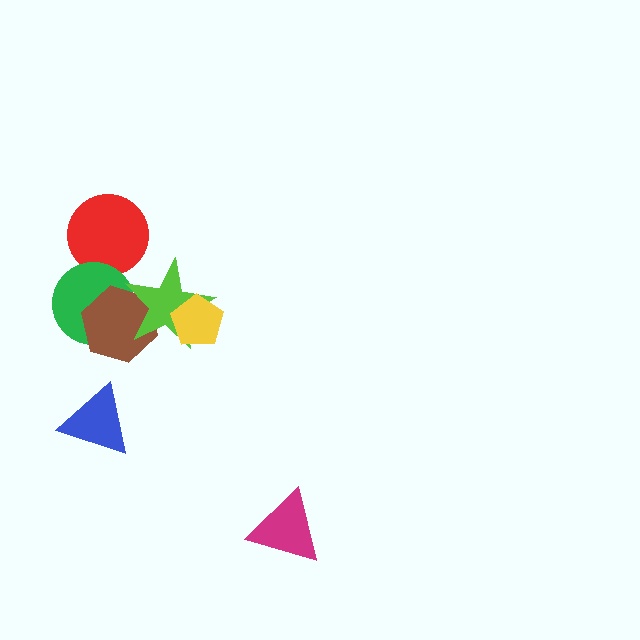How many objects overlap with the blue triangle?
0 objects overlap with the blue triangle.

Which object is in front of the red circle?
The green circle is in front of the red circle.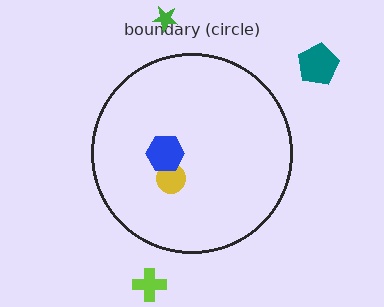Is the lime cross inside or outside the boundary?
Outside.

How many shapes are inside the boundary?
2 inside, 3 outside.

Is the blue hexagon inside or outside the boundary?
Inside.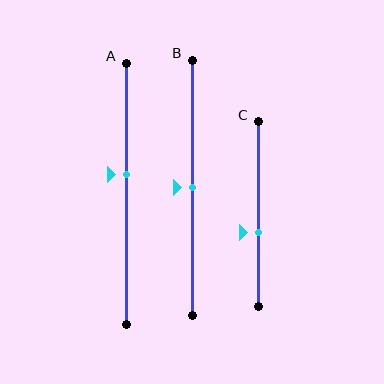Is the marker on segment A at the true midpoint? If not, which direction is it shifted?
No, the marker on segment A is shifted upward by about 7% of the segment length.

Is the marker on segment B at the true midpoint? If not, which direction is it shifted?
Yes, the marker on segment B is at the true midpoint.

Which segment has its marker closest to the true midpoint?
Segment B has its marker closest to the true midpoint.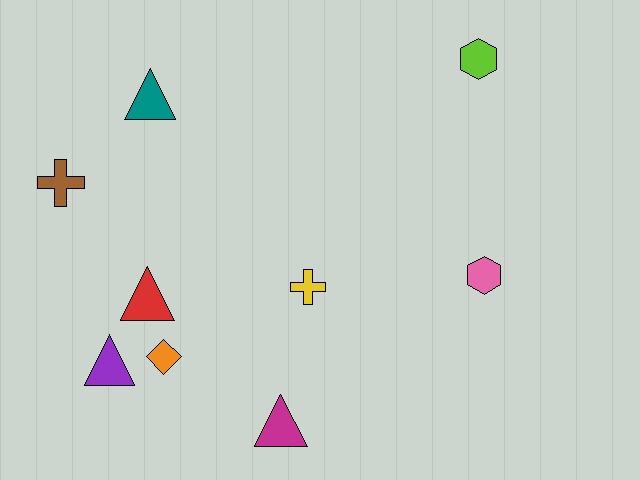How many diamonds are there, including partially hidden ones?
There is 1 diamond.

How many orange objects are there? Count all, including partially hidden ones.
There is 1 orange object.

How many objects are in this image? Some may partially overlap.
There are 9 objects.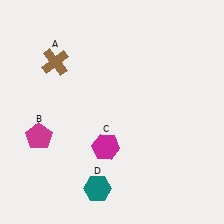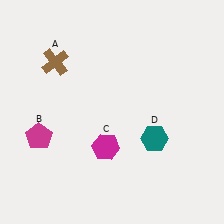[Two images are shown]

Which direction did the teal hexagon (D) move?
The teal hexagon (D) moved right.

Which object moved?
The teal hexagon (D) moved right.